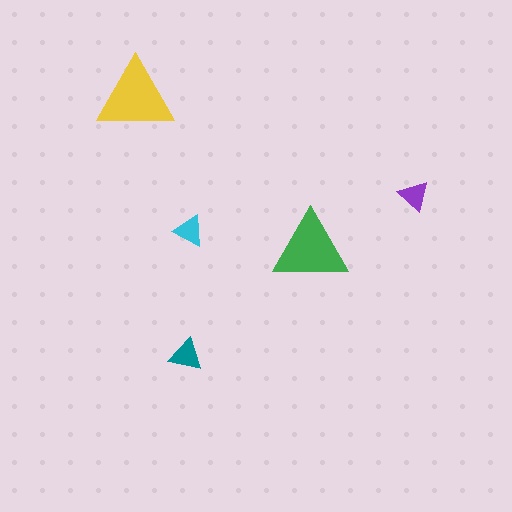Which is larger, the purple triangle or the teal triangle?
The teal one.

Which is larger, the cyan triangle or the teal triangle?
The teal one.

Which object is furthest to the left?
The yellow triangle is leftmost.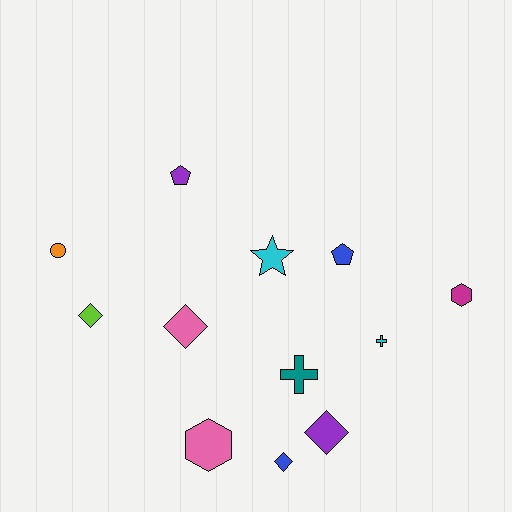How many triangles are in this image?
There are no triangles.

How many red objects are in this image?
There are no red objects.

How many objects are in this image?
There are 12 objects.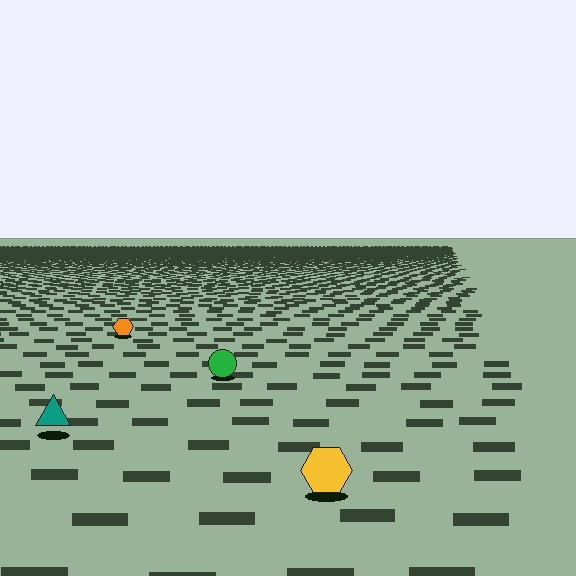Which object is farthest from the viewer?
The orange hexagon is farthest from the viewer. It appears smaller and the ground texture around it is denser.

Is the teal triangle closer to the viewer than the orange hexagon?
Yes. The teal triangle is closer — you can tell from the texture gradient: the ground texture is coarser near it.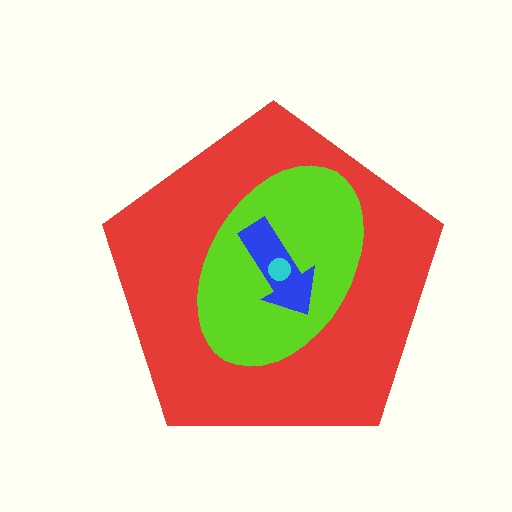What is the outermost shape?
The red pentagon.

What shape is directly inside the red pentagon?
The lime ellipse.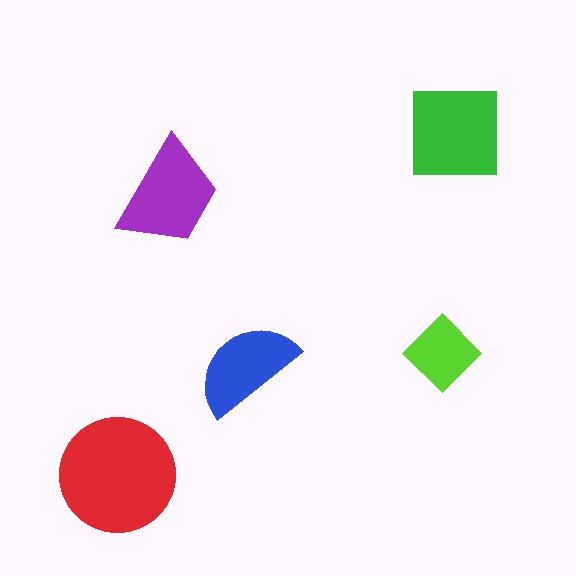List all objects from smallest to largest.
The lime diamond, the blue semicircle, the purple trapezoid, the green square, the red circle.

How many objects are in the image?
There are 5 objects in the image.